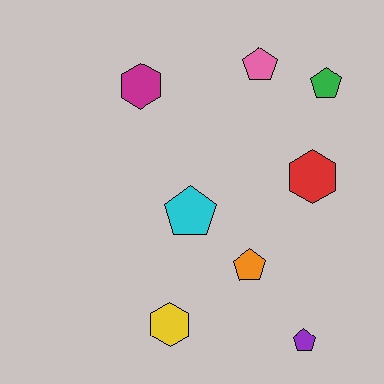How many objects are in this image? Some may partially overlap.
There are 8 objects.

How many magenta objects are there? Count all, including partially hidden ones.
There is 1 magenta object.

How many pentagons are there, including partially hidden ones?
There are 5 pentagons.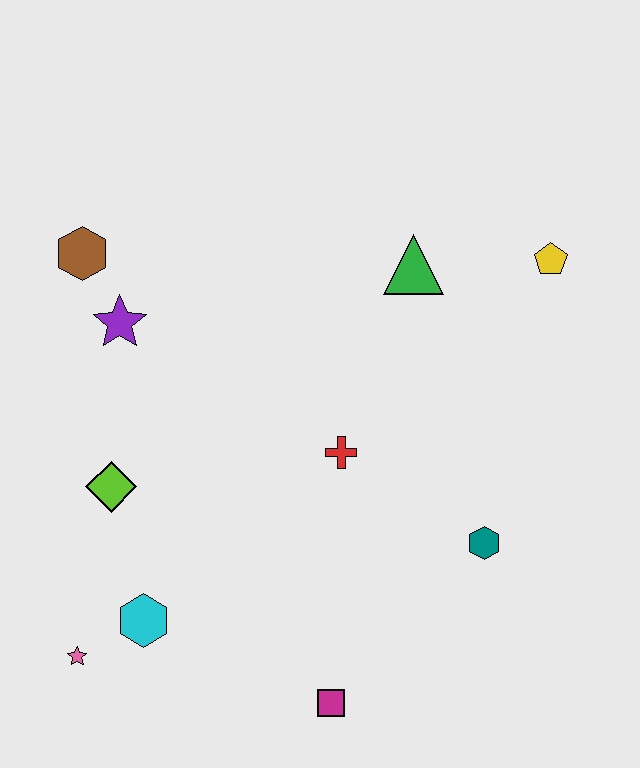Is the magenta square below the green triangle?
Yes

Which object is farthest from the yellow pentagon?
The pink star is farthest from the yellow pentagon.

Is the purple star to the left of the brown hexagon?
No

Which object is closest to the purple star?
The brown hexagon is closest to the purple star.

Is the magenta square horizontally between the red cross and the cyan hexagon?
Yes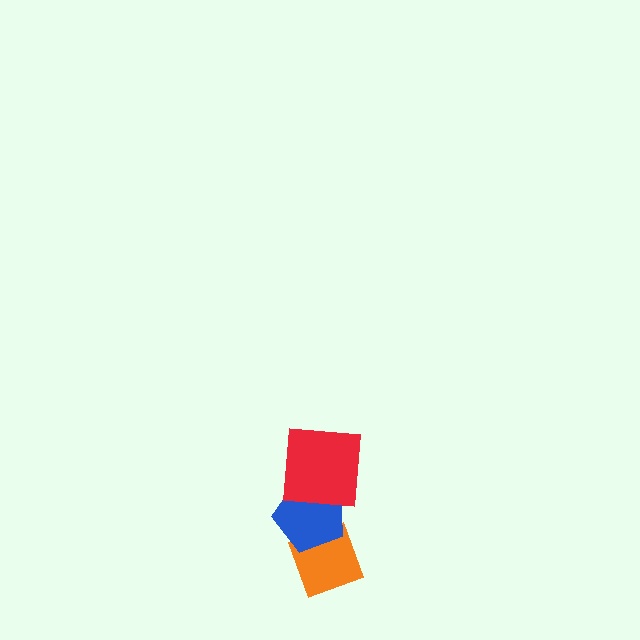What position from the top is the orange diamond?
The orange diamond is 3rd from the top.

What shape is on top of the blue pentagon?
The red square is on top of the blue pentagon.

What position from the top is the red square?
The red square is 1st from the top.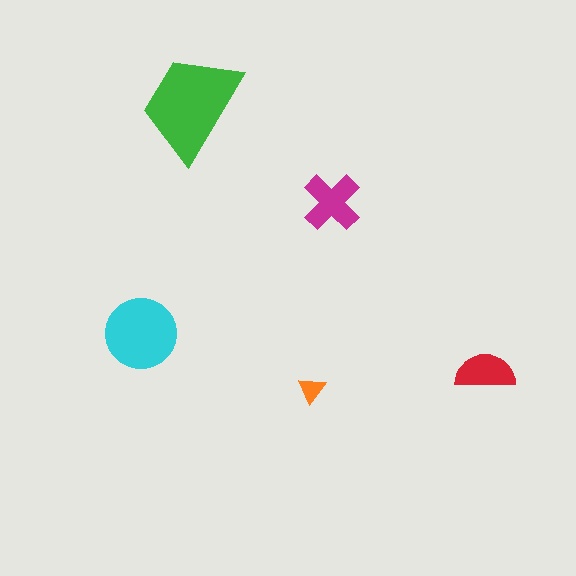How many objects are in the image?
There are 5 objects in the image.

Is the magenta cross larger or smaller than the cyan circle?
Smaller.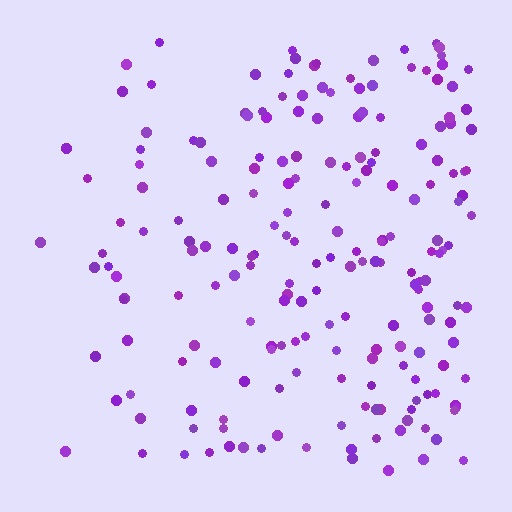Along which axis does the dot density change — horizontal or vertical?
Horizontal.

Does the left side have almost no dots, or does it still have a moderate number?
Still a moderate number, just noticeably fewer than the right.